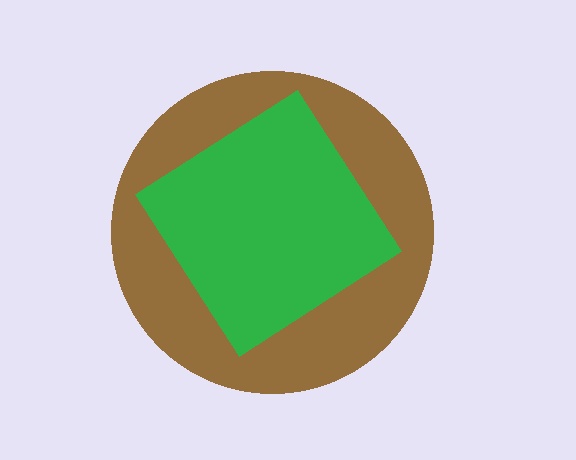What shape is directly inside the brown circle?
The green diamond.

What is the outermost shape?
The brown circle.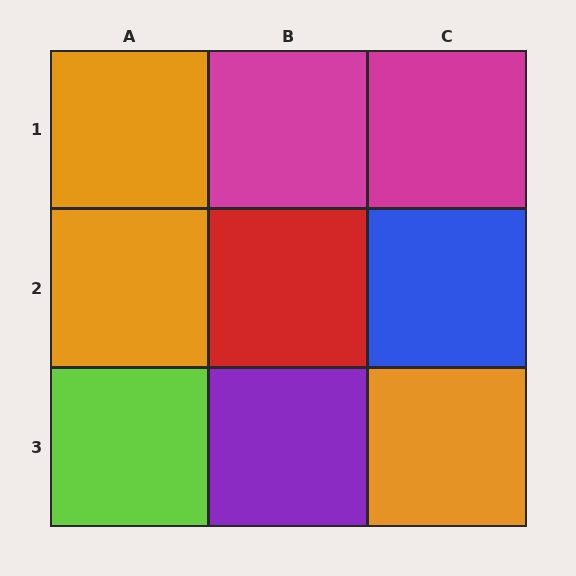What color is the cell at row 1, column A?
Orange.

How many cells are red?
1 cell is red.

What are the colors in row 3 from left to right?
Lime, purple, orange.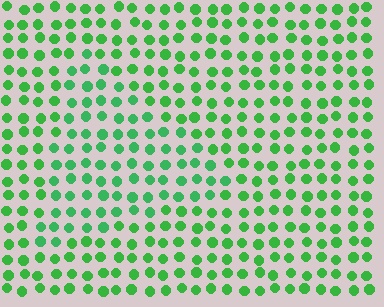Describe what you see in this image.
The image is filled with small green elements in a uniform arrangement. A triangle-shaped region is visible where the elements are tinted to a slightly different hue, forming a subtle color boundary.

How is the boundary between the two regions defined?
The boundary is defined purely by a slight shift in hue (about 15 degrees). Spacing, size, and orientation are identical on both sides.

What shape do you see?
I see a triangle.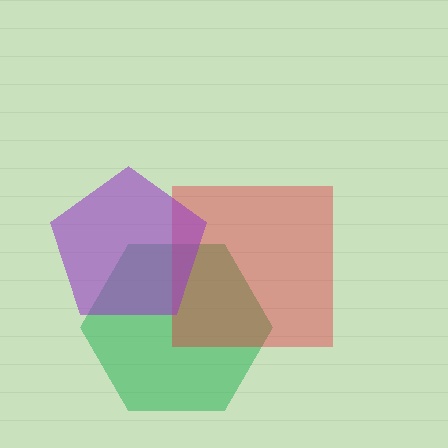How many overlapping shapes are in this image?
There are 3 overlapping shapes in the image.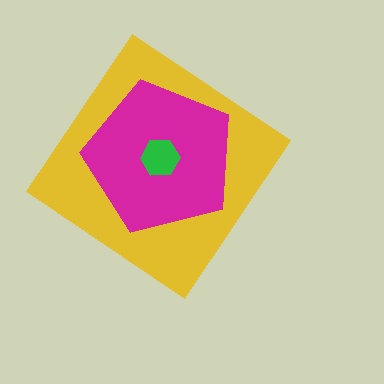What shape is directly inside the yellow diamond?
The magenta pentagon.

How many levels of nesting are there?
3.